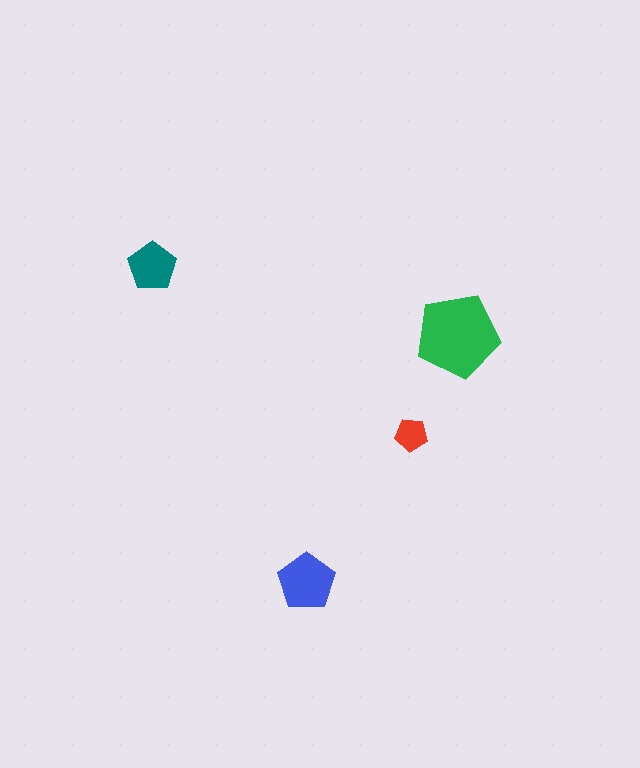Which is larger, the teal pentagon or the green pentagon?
The green one.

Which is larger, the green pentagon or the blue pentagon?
The green one.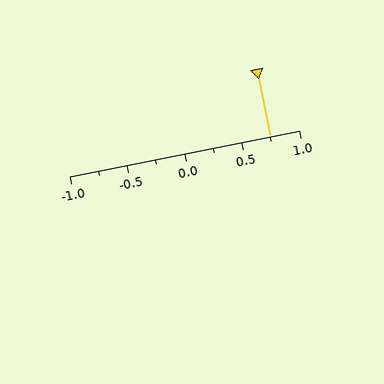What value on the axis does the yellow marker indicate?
The marker indicates approximately 0.75.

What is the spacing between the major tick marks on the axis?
The major ticks are spaced 0.5 apart.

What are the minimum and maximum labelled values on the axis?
The axis runs from -1.0 to 1.0.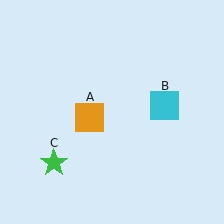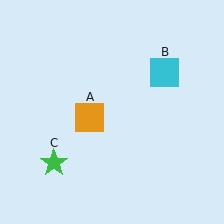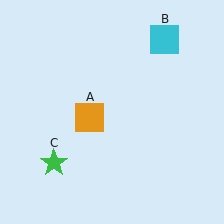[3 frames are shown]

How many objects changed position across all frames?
1 object changed position: cyan square (object B).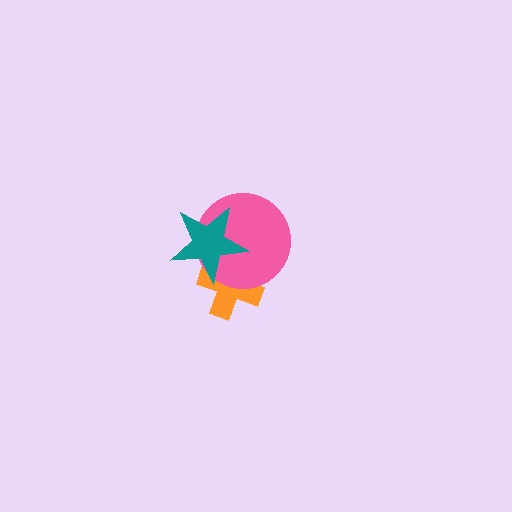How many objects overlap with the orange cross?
2 objects overlap with the orange cross.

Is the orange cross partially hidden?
Yes, it is partially covered by another shape.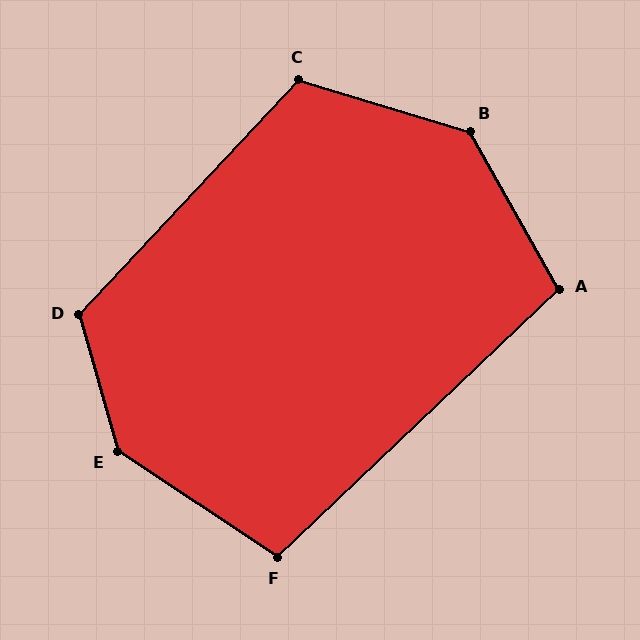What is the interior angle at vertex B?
Approximately 136 degrees (obtuse).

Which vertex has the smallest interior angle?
F, at approximately 103 degrees.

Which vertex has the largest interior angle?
E, at approximately 139 degrees.